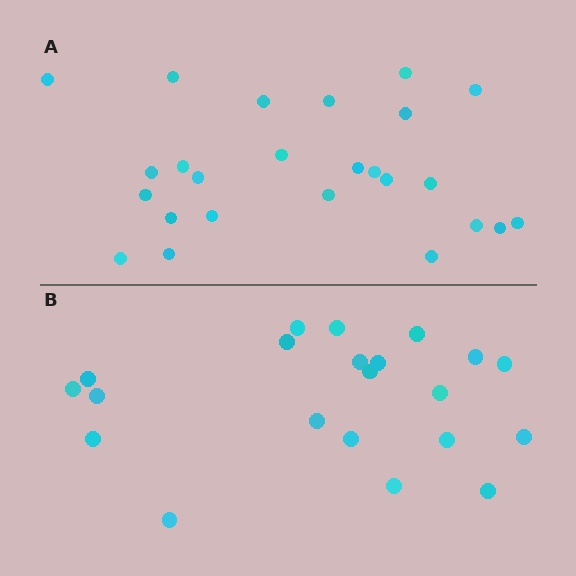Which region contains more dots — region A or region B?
Region A (the top region) has more dots.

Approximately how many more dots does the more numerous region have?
Region A has about 4 more dots than region B.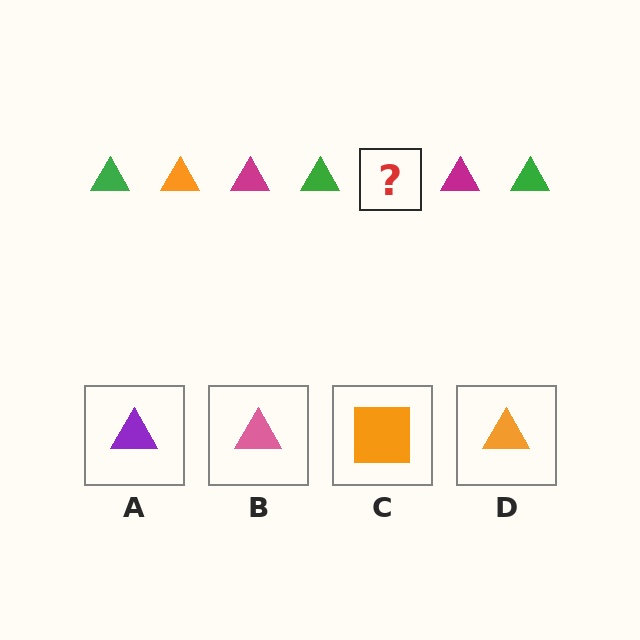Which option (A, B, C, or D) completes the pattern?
D.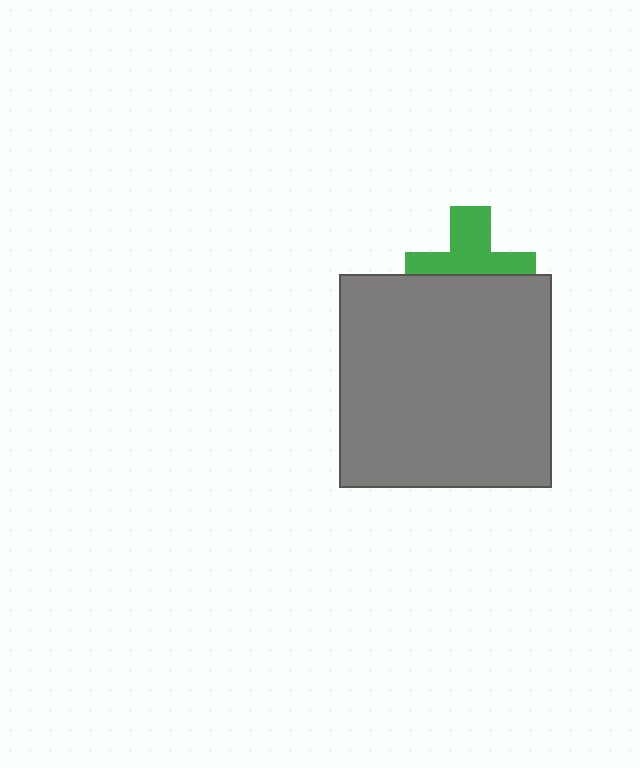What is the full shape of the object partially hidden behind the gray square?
The partially hidden object is a green cross.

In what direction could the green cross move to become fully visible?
The green cross could move up. That would shift it out from behind the gray square entirely.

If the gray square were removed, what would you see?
You would see the complete green cross.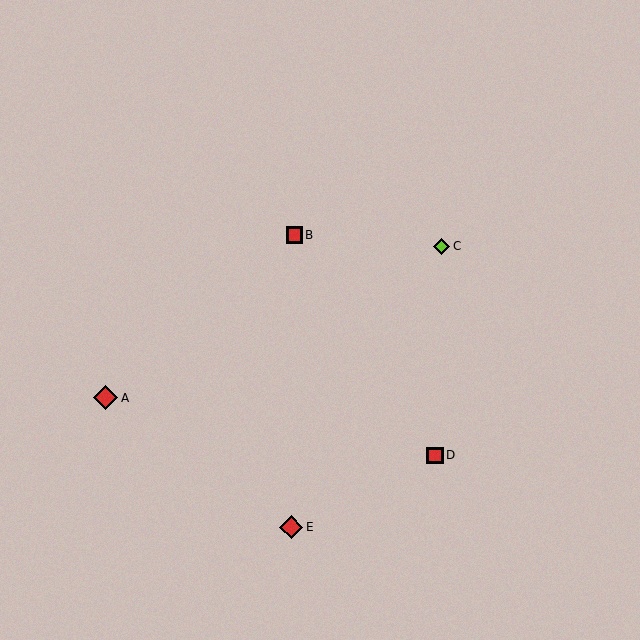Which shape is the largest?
The red diamond (labeled A) is the largest.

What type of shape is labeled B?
Shape B is a red square.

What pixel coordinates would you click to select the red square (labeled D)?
Click at (435, 455) to select the red square D.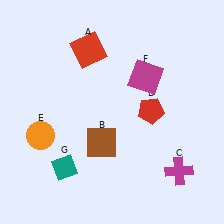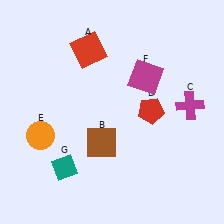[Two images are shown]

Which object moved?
The magenta cross (C) moved up.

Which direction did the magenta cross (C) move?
The magenta cross (C) moved up.